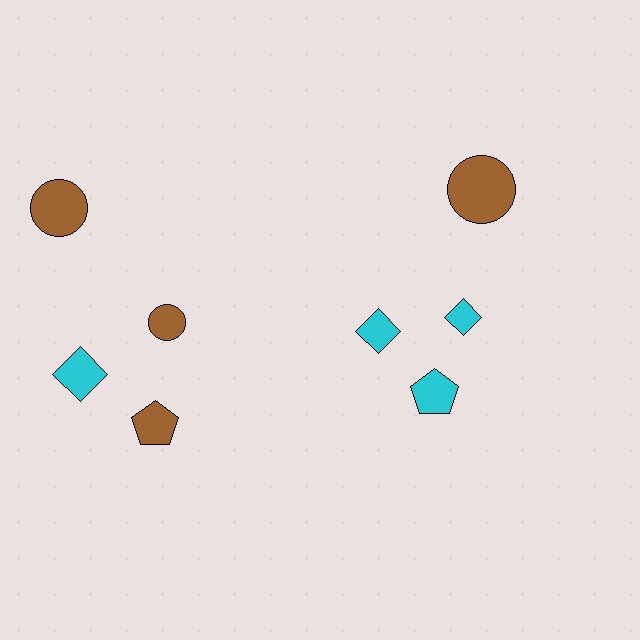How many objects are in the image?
There are 8 objects.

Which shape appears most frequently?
Diamond, with 3 objects.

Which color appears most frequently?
Cyan, with 4 objects.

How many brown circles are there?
There are 3 brown circles.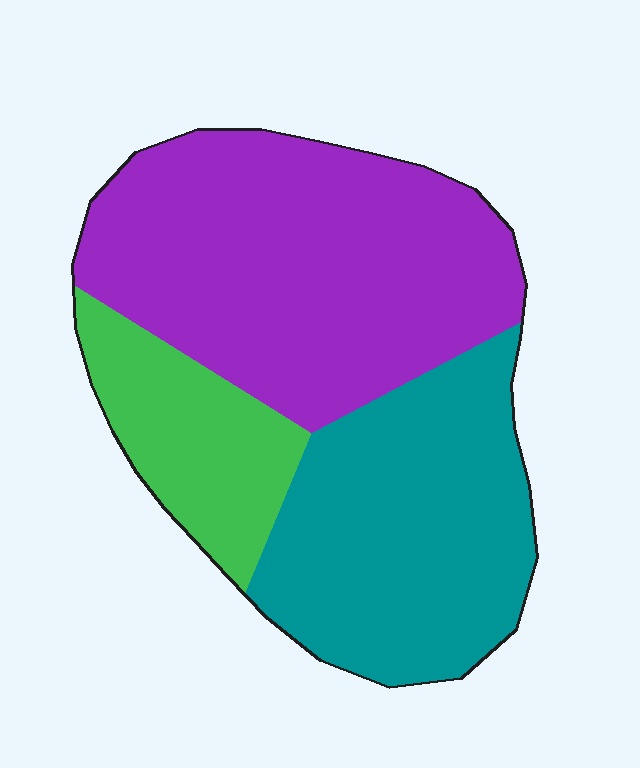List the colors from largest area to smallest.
From largest to smallest: purple, teal, green.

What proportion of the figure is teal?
Teal takes up about three eighths (3/8) of the figure.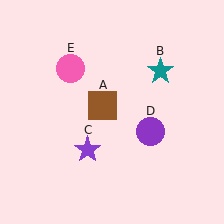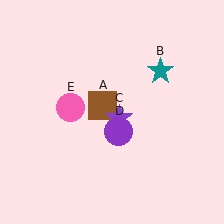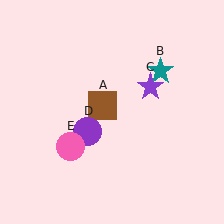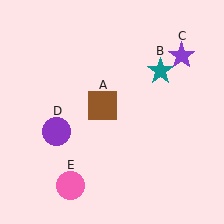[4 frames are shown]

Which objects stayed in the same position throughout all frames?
Brown square (object A) and teal star (object B) remained stationary.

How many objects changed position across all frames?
3 objects changed position: purple star (object C), purple circle (object D), pink circle (object E).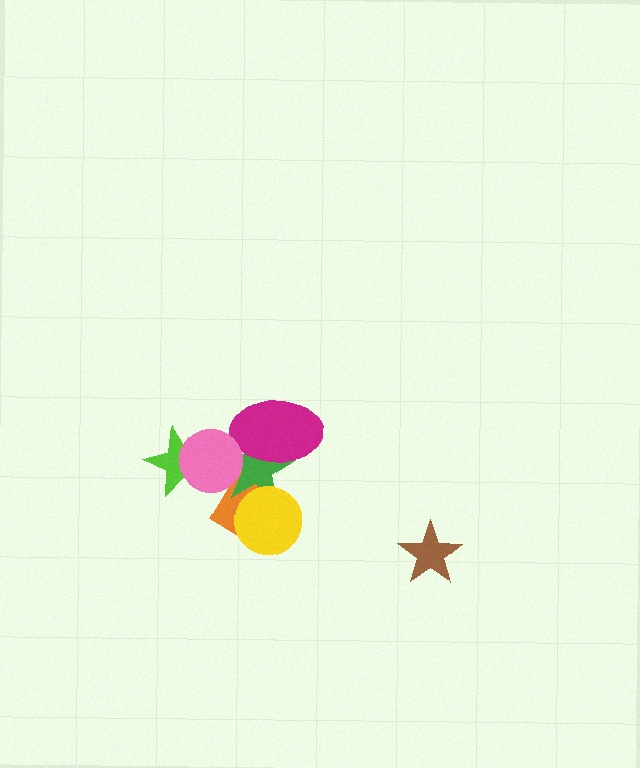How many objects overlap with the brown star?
0 objects overlap with the brown star.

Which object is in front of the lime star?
The pink circle is in front of the lime star.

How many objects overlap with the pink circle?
2 objects overlap with the pink circle.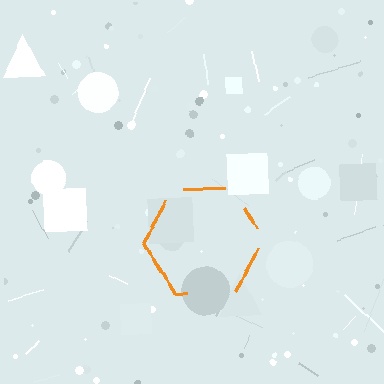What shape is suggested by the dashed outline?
The dashed outline suggests a hexagon.